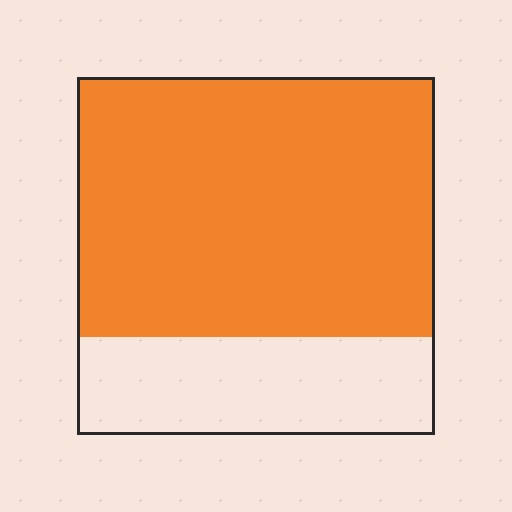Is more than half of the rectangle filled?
Yes.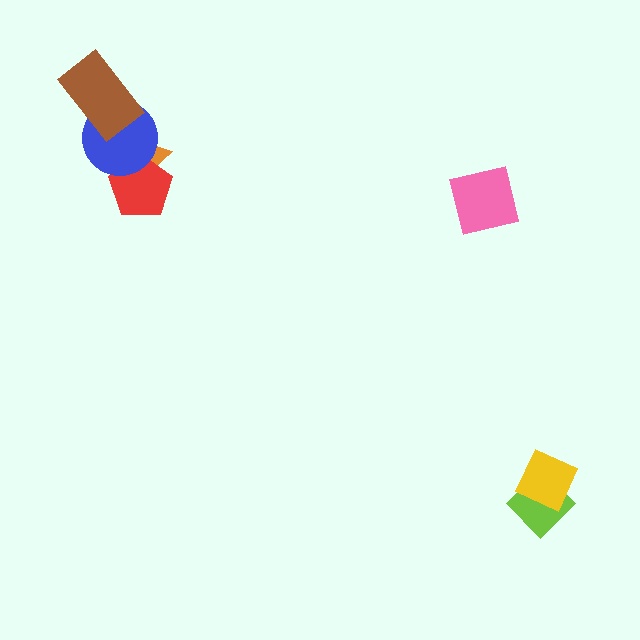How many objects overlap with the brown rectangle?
1 object overlaps with the brown rectangle.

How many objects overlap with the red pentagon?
2 objects overlap with the red pentagon.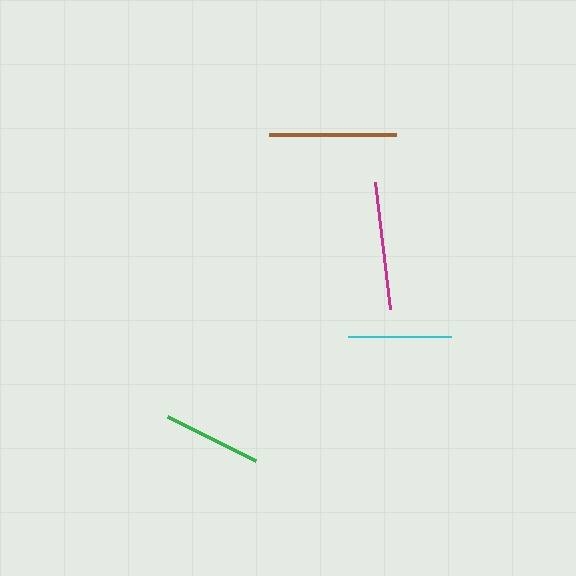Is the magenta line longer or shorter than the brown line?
The brown line is longer than the magenta line.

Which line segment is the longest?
The brown line is the longest at approximately 128 pixels.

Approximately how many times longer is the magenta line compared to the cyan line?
The magenta line is approximately 1.2 times the length of the cyan line.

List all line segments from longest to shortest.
From longest to shortest: brown, magenta, cyan, green.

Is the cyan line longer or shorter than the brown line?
The brown line is longer than the cyan line.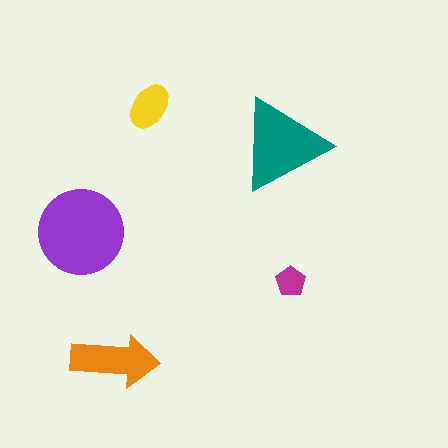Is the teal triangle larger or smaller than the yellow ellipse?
Larger.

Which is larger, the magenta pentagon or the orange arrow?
The orange arrow.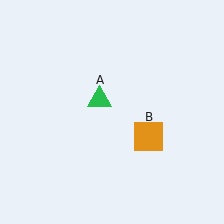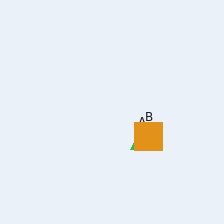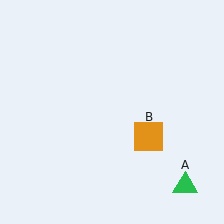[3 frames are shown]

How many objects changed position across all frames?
1 object changed position: green triangle (object A).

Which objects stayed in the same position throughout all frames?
Orange square (object B) remained stationary.